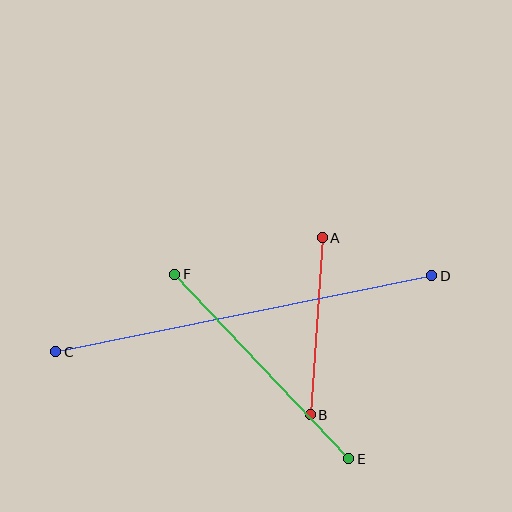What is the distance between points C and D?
The distance is approximately 383 pixels.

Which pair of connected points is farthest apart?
Points C and D are farthest apart.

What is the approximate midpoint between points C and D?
The midpoint is at approximately (244, 314) pixels.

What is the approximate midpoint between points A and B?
The midpoint is at approximately (316, 326) pixels.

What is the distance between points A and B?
The distance is approximately 177 pixels.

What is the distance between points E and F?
The distance is approximately 253 pixels.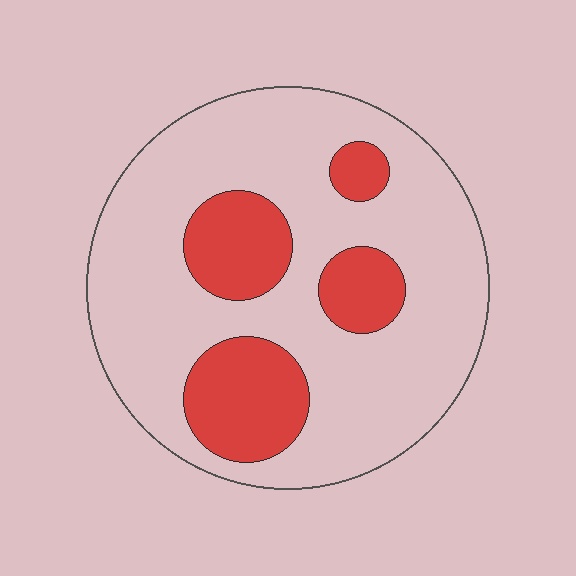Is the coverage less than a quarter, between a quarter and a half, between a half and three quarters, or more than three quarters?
Less than a quarter.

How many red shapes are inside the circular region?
4.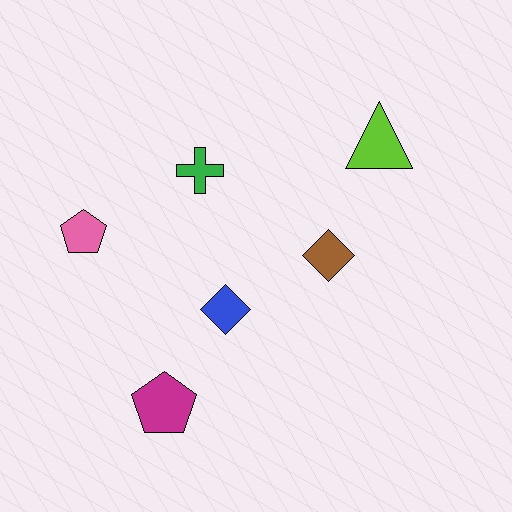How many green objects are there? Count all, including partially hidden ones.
There is 1 green object.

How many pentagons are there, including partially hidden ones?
There are 2 pentagons.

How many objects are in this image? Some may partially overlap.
There are 6 objects.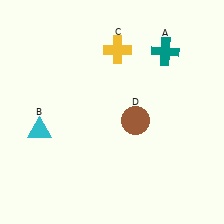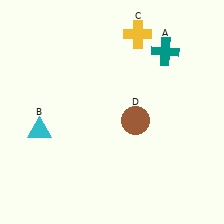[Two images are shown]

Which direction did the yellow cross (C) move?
The yellow cross (C) moved right.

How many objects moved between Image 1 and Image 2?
1 object moved between the two images.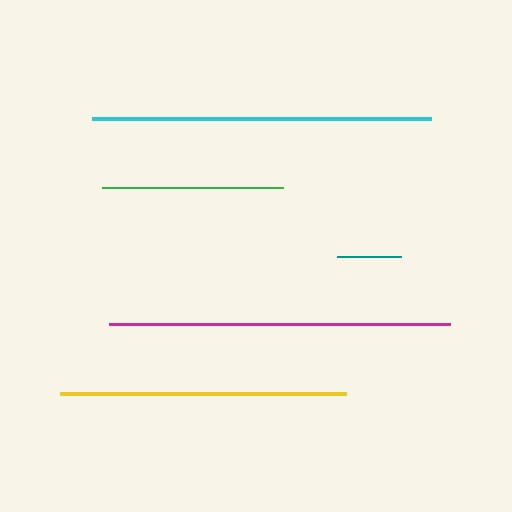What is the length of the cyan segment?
The cyan segment is approximately 340 pixels long.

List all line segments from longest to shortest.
From longest to shortest: magenta, cyan, yellow, green, teal.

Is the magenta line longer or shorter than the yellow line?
The magenta line is longer than the yellow line.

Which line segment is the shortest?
The teal line is the shortest at approximately 65 pixels.